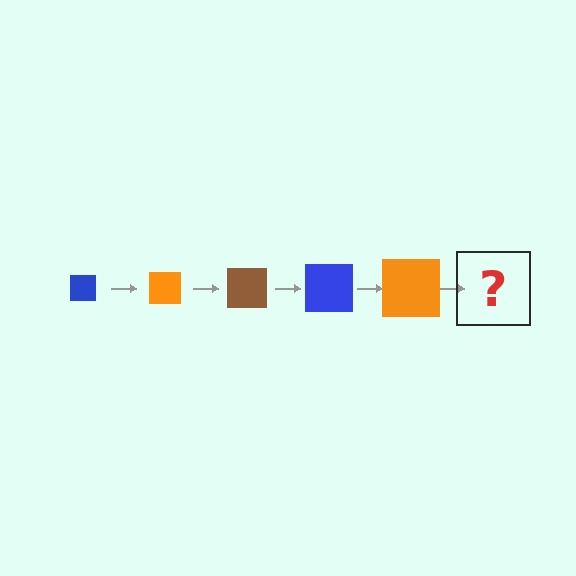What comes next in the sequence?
The next element should be a brown square, larger than the previous one.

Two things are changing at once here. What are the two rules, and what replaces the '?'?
The two rules are that the square grows larger each step and the color cycles through blue, orange, and brown. The '?' should be a brown square, larger than the previous one.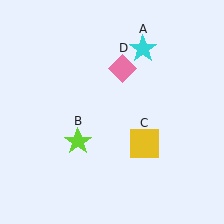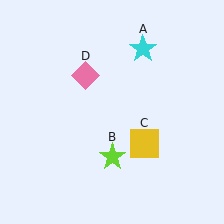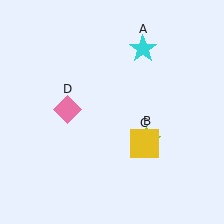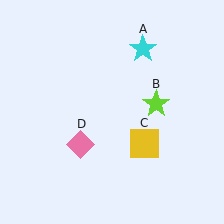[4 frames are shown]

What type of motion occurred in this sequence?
The lime star (object B), pink diamond (object D) rotated counterclockwise around the center of the scene.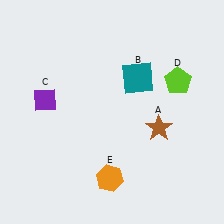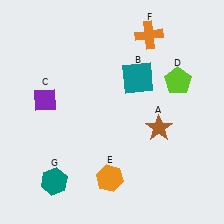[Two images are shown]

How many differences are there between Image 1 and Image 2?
There are 2 differences between the two images.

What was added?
An orange cross (F), a teal hexagon (G) were added in Image 2.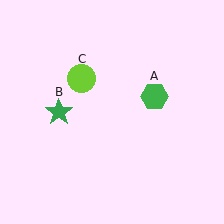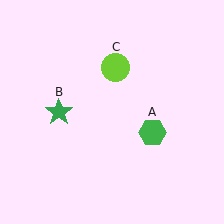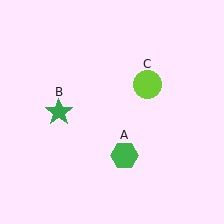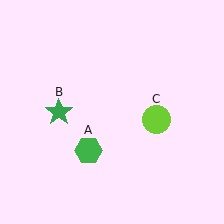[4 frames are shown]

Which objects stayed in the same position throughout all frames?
Green star (object B) remained stationary.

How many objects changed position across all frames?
2 objects changed position: green hexagon (object A), lime circle (object C).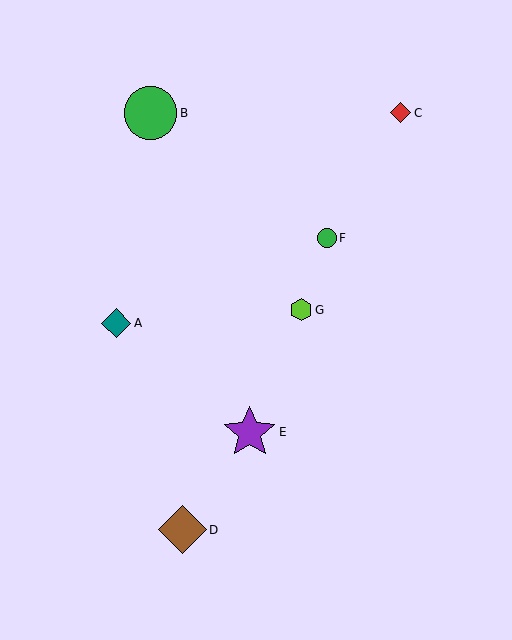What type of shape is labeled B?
Shape B is a green circle.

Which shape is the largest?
The green circle (labeled B) is the largest.